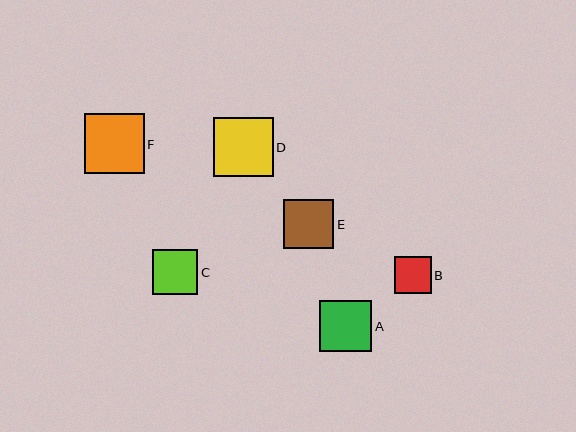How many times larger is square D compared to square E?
Square D is approximately 1.2 times the size of square E.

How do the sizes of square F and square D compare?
Square F and square D are approximately the same size.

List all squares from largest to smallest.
From largest to smallest: F, D, A, E, C, B.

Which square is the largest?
Square F is the largest with a size of approximately 60 pixels.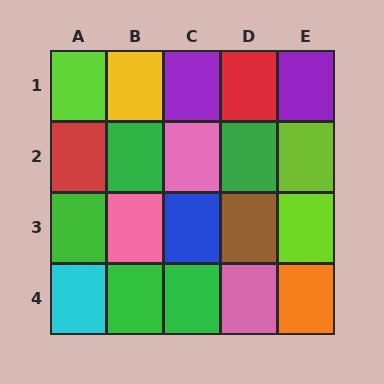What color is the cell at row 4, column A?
Cyan.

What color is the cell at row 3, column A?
Green.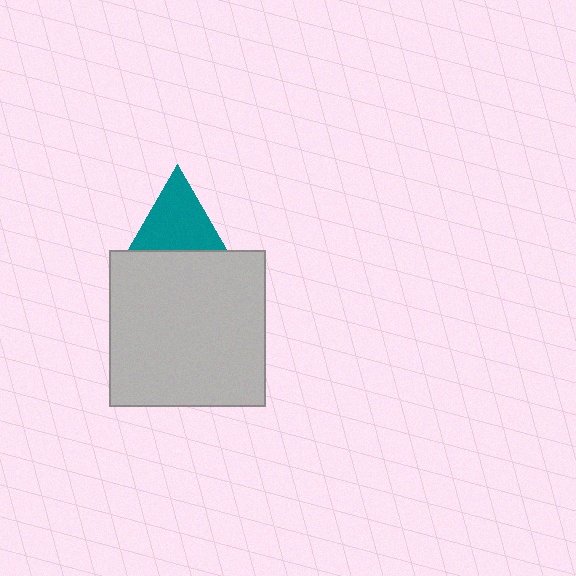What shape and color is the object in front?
The object in front is a light gray square.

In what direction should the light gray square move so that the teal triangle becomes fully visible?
The light gray square should move down. That is the shortest direction to clear the overlap and leave the teal triangle fully visible.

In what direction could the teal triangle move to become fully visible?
The teal triangle could move up. That would shift it out from behind the light gray square entirely.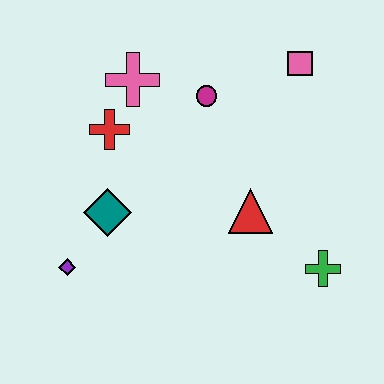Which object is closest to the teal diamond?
The purple diamond is closest to the teal diamond.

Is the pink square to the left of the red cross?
No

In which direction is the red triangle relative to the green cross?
The red triangle is to the left of the green cross.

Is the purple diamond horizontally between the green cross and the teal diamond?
No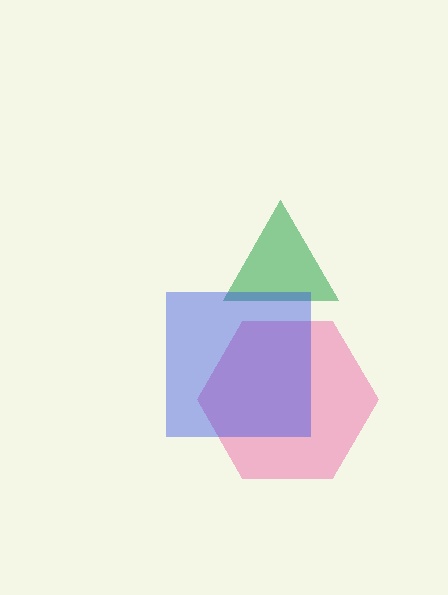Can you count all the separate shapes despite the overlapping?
Yes, there are 3 separate shapes.